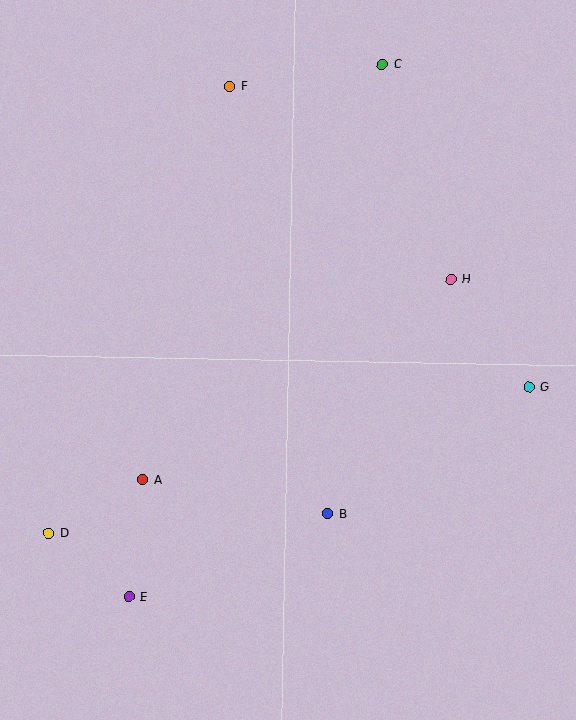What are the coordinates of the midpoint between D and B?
The midpoint between D and B is at (188, 523).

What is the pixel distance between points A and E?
The distance between A and E is 118 pixels.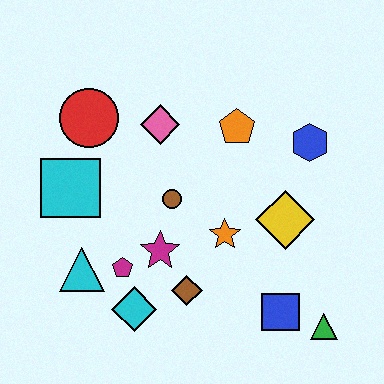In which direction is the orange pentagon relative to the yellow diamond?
The orange pentagon is above the yellow diamond.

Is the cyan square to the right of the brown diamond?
No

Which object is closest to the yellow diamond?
The orange star is closest to the yellow diamond.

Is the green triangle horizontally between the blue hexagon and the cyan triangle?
No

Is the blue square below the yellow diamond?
Yes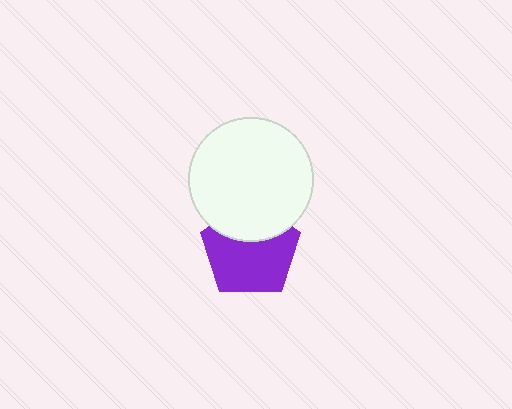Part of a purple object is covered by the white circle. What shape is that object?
It is a pentagon.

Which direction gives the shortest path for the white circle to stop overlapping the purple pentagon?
Moving up gives the shortest separation.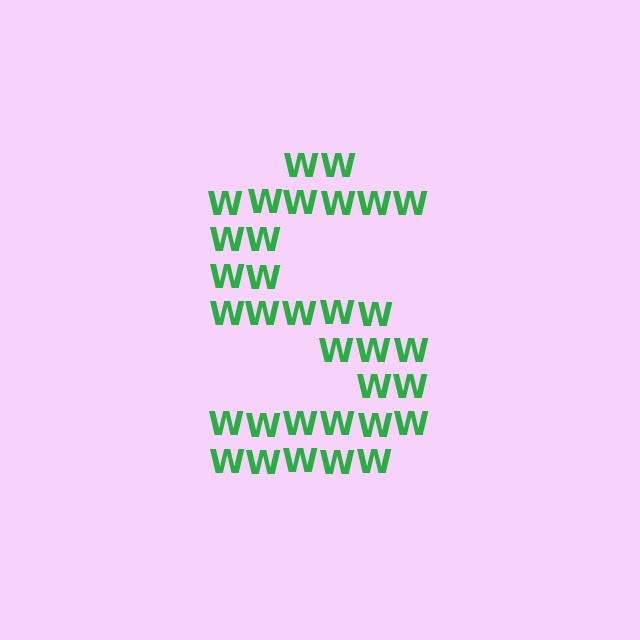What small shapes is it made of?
It is made of small letter W's.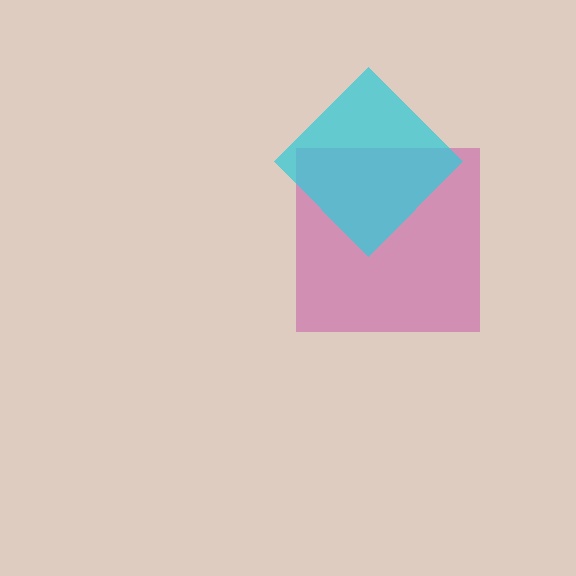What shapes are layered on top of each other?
The layered shapes are: a magenta square, a cyan diamond.